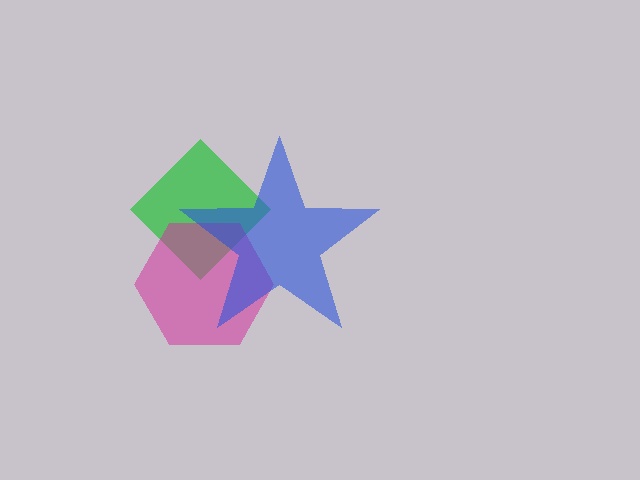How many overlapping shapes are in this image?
There are 3 overlapping shapes in the image.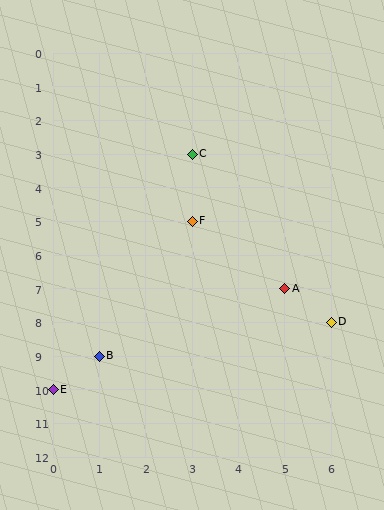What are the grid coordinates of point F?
Point F is at grid coordinates (3, 5).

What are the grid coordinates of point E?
Point E is at grid coordinates (0, 10).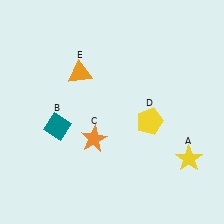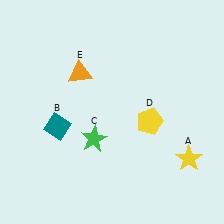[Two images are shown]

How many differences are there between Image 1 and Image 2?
There is 1 difference between the two images.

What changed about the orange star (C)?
In Image 1, C is orange. In Image 2, it changed to green.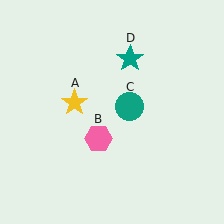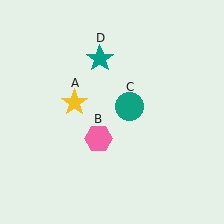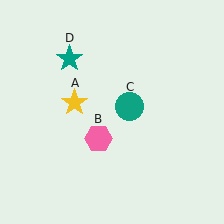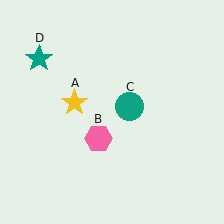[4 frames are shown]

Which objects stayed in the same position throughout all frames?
Yellow star (object A) and pink hexagon (object B) and teal circle (object C) remained stationary.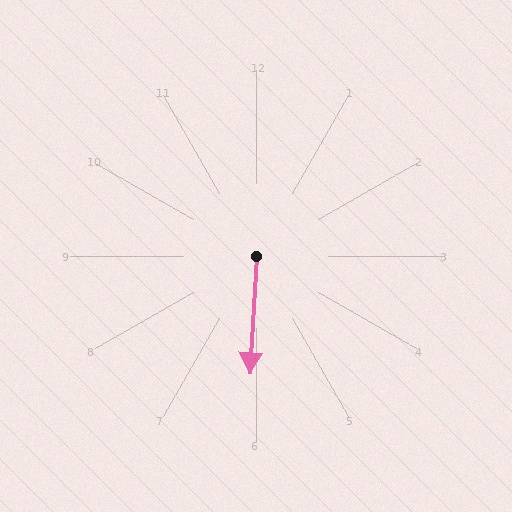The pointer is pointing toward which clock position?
Roughly 6 o'clock.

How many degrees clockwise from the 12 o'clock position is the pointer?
Approximately 183 degrees.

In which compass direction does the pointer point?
South.